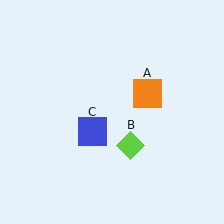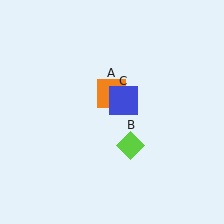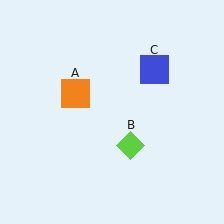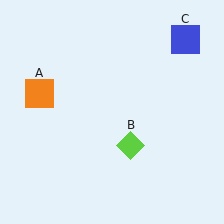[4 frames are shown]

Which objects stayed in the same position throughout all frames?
Lime diamond (object B) remained stationary.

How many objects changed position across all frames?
2 objects changed position: orange square (object A), blue square (object C).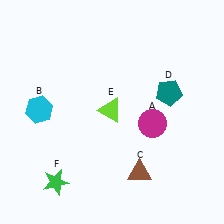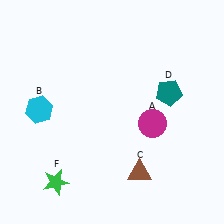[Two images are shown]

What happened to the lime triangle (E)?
The lime triangle (E) was removed in Image 2. It was in the top-left area of Image 1.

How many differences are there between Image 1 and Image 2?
There is 1 difference between the two images.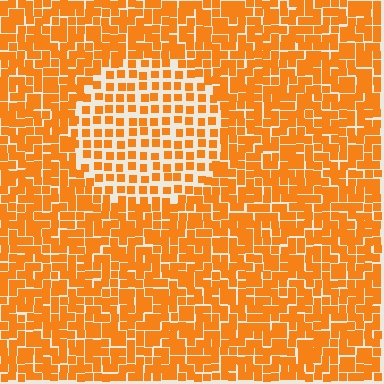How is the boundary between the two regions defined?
The boundary is defined by a change in element density (approximately 1.8x ratio). All elements are the same color, size, and shape.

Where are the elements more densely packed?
The elements are more densely packed outside the circle boundary.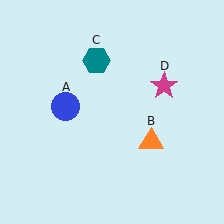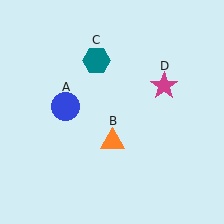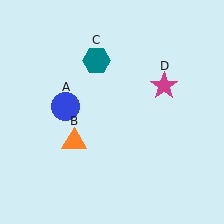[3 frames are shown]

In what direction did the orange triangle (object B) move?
The orange triangle (object B) moved left.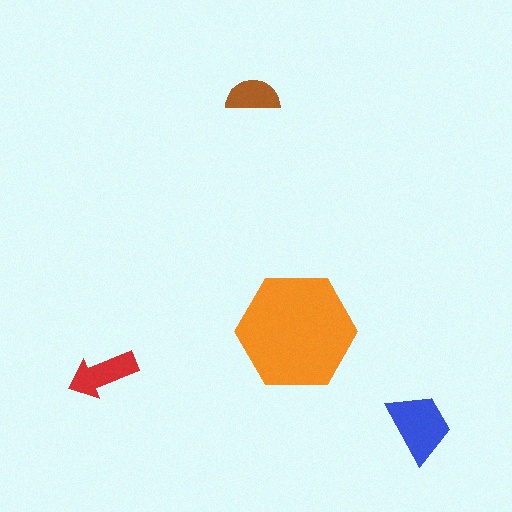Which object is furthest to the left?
The red arrow is leftmost.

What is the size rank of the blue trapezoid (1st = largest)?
2nd.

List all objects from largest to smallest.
The orange hexagon, the blue trapezoid, the red arrow, the brown semicircle.